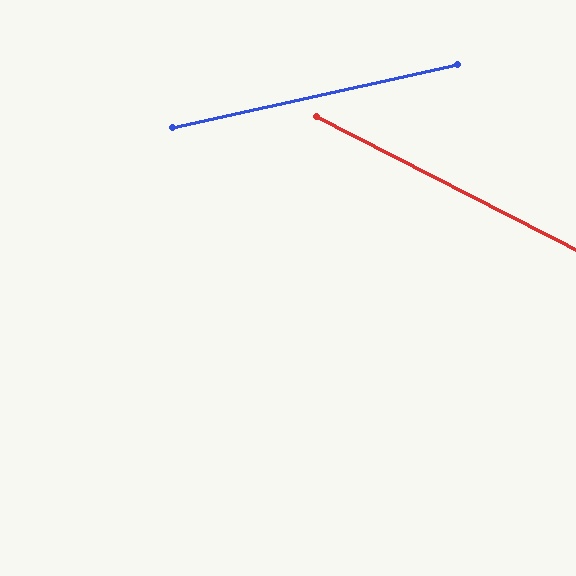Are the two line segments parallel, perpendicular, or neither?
Neither parallel nor perpendicular — they differ by about 40°.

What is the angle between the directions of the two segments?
Approximately 40 degrees.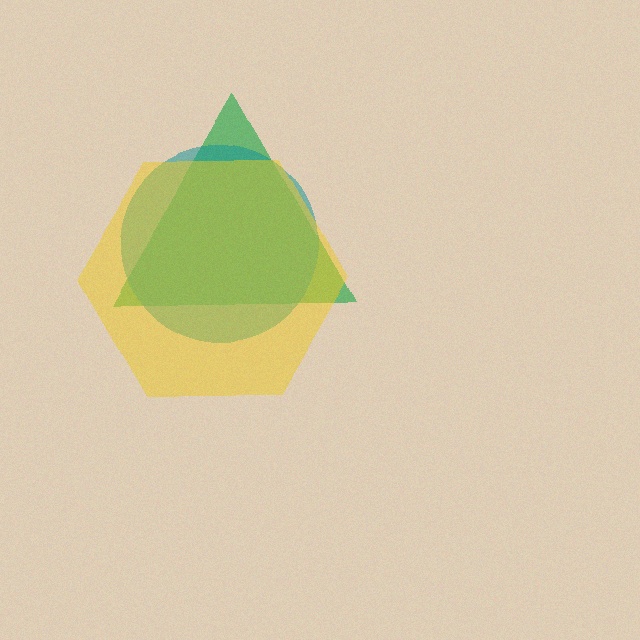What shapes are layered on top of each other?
The layered shapes are: a green triangle, a teal circle, a yellow hexagon.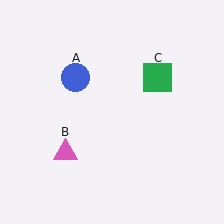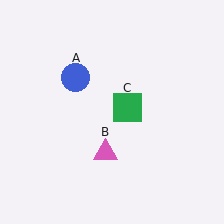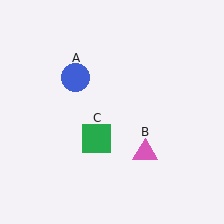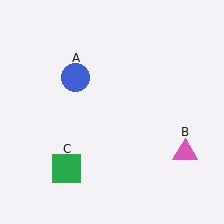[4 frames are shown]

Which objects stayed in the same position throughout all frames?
Blue circle (object A) remained stationary.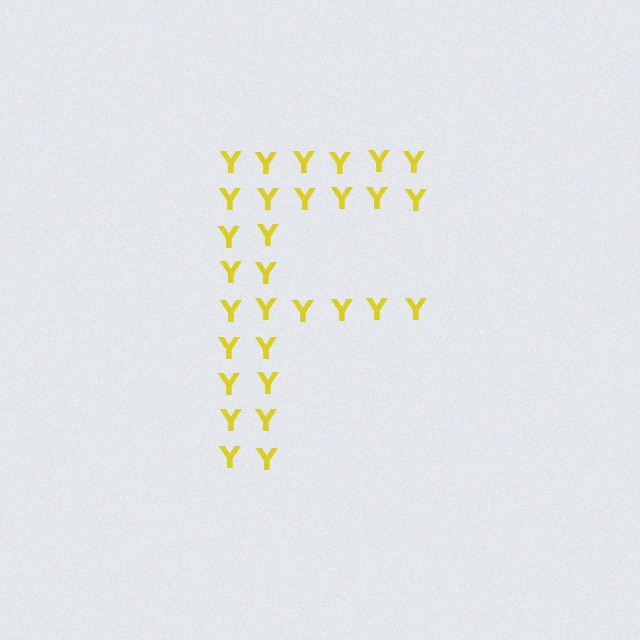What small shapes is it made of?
It is made of small letter Y's.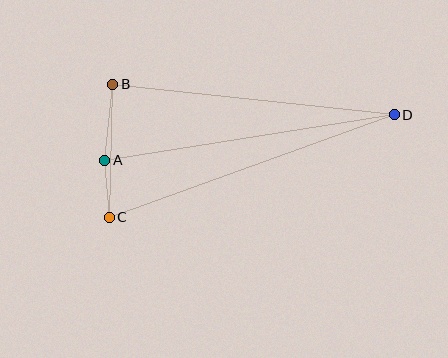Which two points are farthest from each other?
Points C and D are farthest from each other.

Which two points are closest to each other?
Points A and C are closest to each other.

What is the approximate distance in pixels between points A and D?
The distance between A and D is approximately 293 pixels.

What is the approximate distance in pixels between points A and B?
The distance between A and B is approximately 76 pixels.